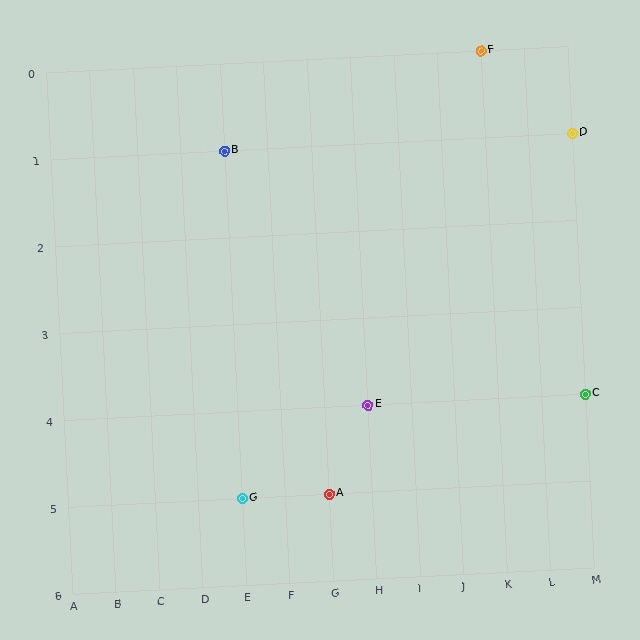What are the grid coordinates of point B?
Point B is at grid coordinates (E, 1).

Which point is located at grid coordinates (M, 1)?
Point D is at (M, 1).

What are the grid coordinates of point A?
Point A is at grid coordinates (G, 5).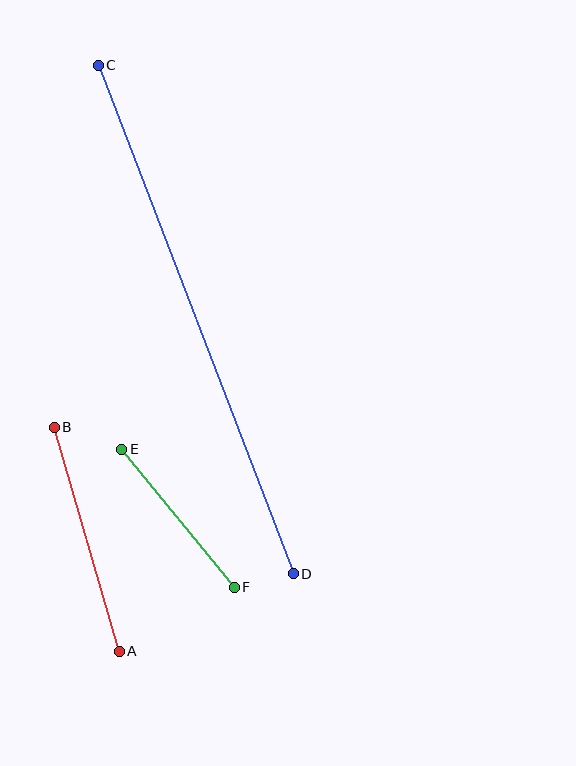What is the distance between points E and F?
The distance is approximately 178 pixels.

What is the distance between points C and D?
The distance is approximately 545 pixels.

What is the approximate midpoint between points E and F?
The midpoint is at approximately (178, 518) pixels.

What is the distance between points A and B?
The distance is approximately 233 pixels.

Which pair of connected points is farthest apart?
Points C and D are farthest apart.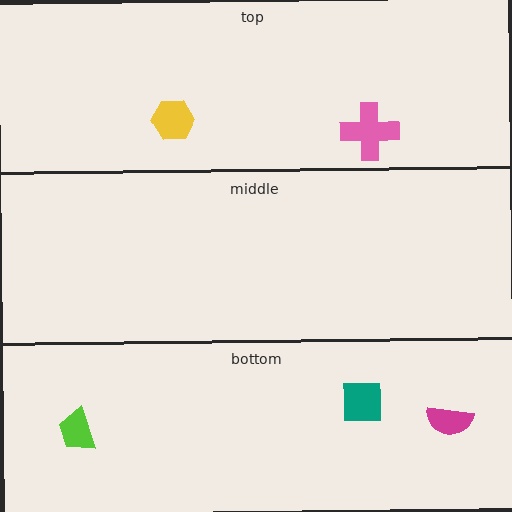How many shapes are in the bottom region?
3.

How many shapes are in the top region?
2.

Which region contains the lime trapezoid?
The bottom region.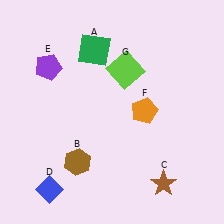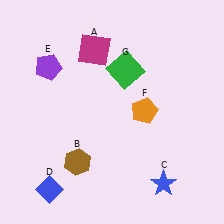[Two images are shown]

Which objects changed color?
A changed from green to magenta. C changed from brown to blue. G changed from lime to green.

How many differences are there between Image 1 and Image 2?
There are 3 differences between the two images.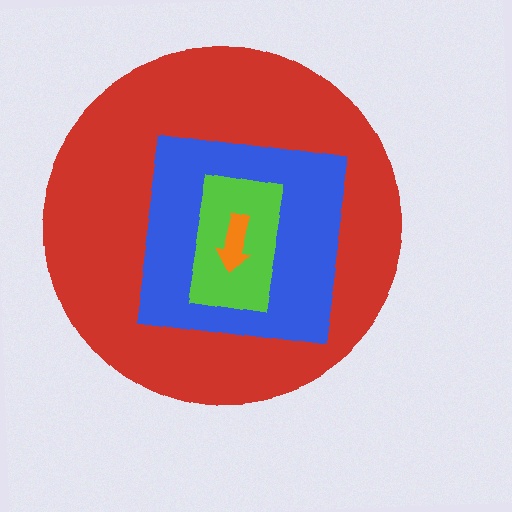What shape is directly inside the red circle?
The blue square.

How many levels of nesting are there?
4.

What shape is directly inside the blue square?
The lime rectangle.